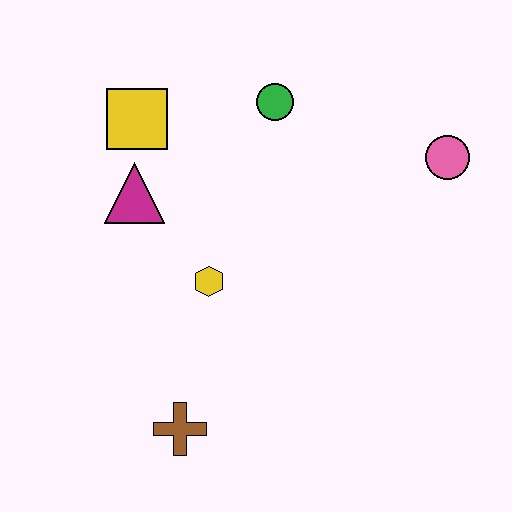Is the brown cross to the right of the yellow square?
Yes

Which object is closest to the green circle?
The yellow square is closest to the green circle.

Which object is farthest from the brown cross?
The pink circle is farthest from the brown cross.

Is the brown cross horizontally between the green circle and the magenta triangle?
Yes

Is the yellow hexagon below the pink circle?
Yes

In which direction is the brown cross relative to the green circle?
The brown cross is below the green circle.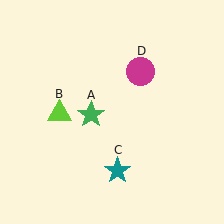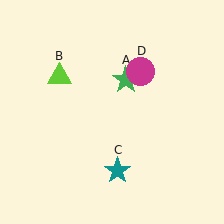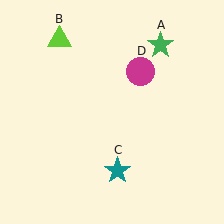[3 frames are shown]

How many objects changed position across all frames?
2 objects changed position: green star (object A), lime triangle (object B).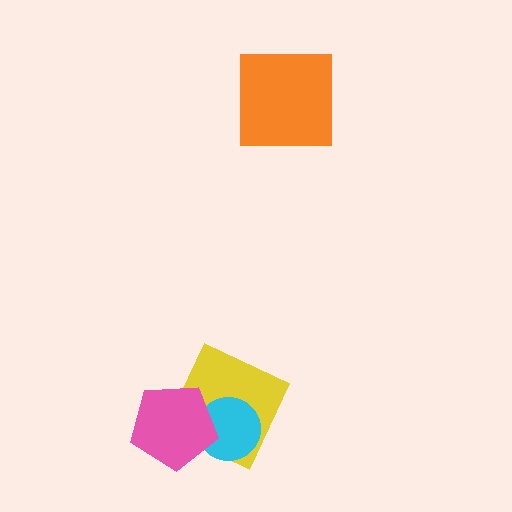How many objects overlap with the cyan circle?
2 objects overlap with the cyan circle.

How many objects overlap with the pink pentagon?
2 objects overlap with the pink pentagon.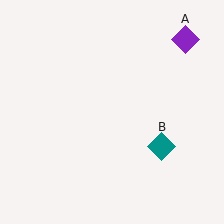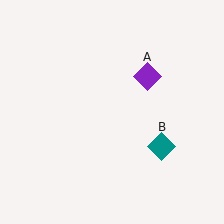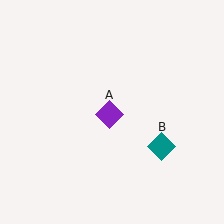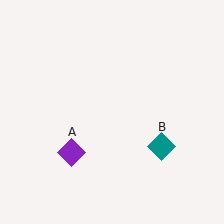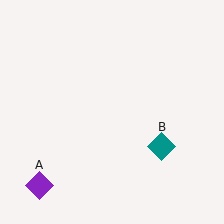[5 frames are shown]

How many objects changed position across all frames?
1 object changed position: purple diamond (object A).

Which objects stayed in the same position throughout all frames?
Teal diamond (object B) remained stationary.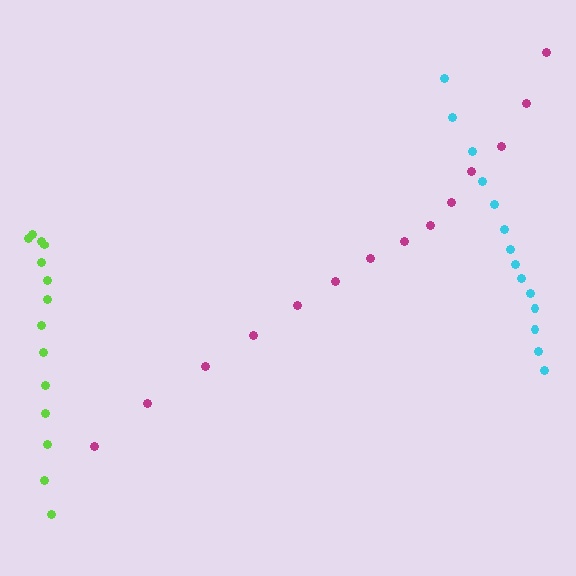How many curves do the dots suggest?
There are 3 distinct paths.